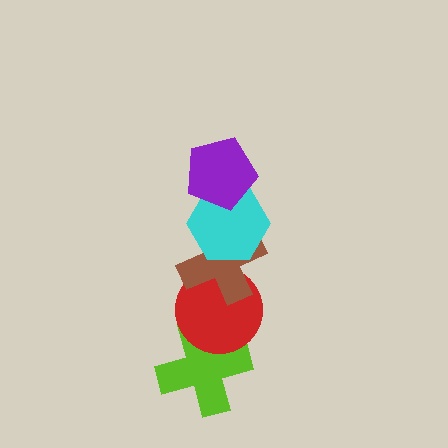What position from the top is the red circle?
The red circle is 4th from the top.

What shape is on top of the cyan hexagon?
The purple pentagon is on top of the cyan hexagon.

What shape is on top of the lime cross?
The red circle is on top of the lime cross.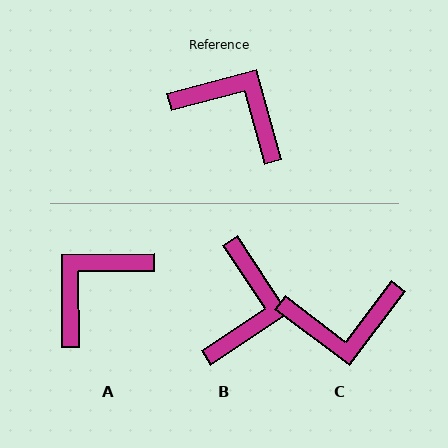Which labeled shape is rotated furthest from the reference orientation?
C, about 142 degrees away.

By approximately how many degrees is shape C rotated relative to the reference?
Approximately 142 degrees clockwise.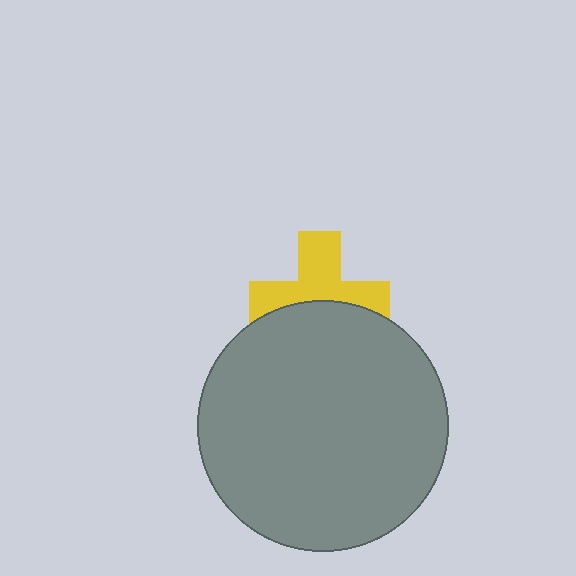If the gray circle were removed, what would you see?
You would see the complete yellow cross.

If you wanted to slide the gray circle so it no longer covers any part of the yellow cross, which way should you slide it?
Slide it down — that is the most direct way to separate the two shapes.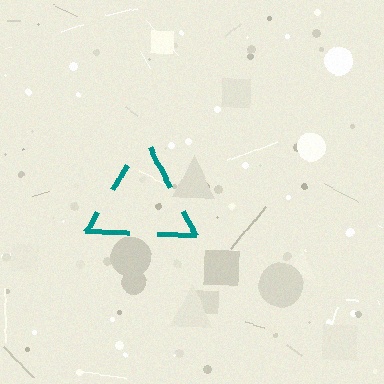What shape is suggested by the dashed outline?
The dashed outline suggests a triangle.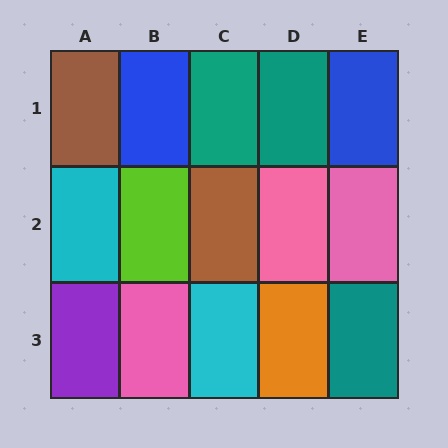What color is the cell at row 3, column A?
Purple.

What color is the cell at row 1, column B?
Blue.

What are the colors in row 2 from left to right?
Cyan, lime, brown, pink, pink.